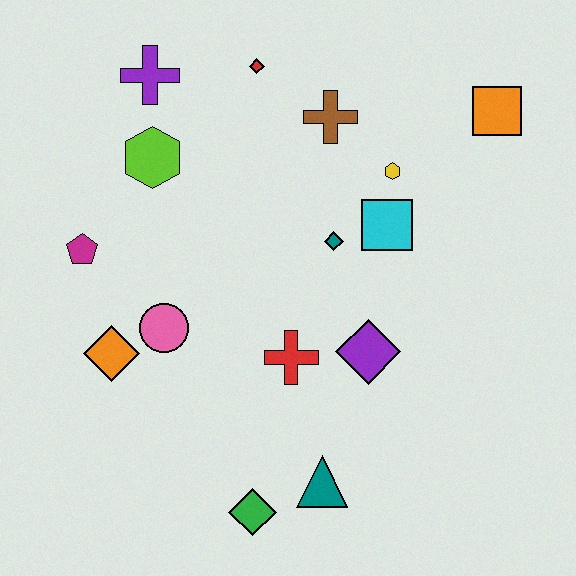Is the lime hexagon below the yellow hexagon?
No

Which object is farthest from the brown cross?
The green diamond is farthest from the brown cross.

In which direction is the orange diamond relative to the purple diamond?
The orange diamond is to the left of the purple diamond.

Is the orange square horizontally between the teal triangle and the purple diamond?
No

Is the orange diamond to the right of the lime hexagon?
No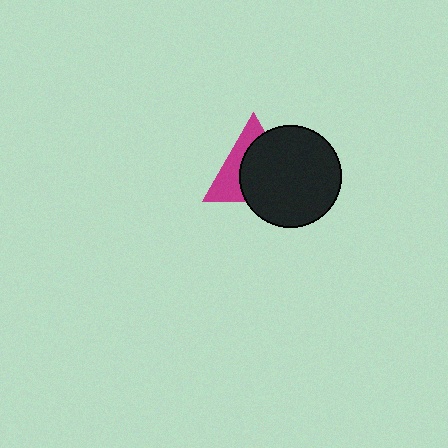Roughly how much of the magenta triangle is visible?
A small part of it is visible (roughly 39%).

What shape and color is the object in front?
The object in front is a black circle.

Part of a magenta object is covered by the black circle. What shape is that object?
It is a triangle.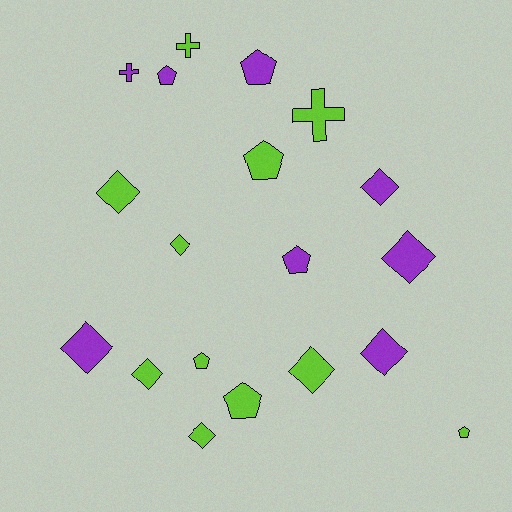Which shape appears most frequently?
Diamond, with 9 objects.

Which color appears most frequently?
Lime, with 11 objects.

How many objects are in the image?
There are 19 objects.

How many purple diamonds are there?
There are 4 purple diamonds.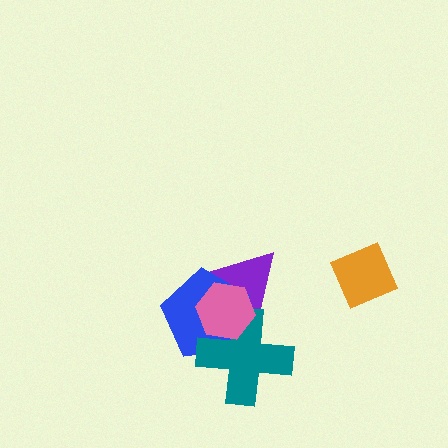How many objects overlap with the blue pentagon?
3 objects overlap with the blue pentagon.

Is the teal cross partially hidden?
Yes, it is partially covered by another shape.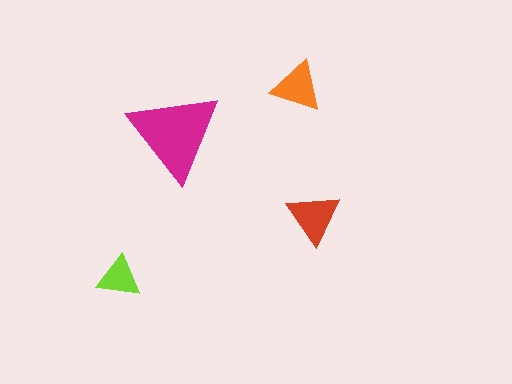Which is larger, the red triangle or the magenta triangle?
The magenta one.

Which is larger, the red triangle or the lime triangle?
The red one.